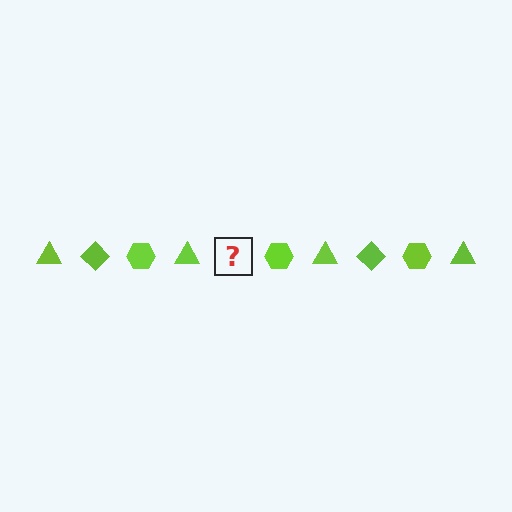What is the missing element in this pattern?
The missing element is a lime diamond.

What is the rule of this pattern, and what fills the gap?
The rule is that the pattern cycles through triangle, diamond, hexagon shapes in lime. The gap should be filled with a lime diamond.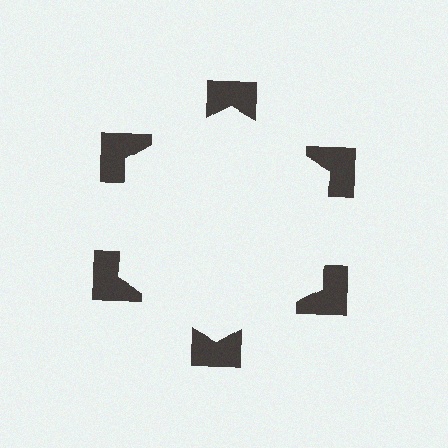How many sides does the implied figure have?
6 sides.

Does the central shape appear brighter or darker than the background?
It typically appears slightly brighter than the background, even though no actual brightness change is drawn.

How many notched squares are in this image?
There are 6 — one at each vertex of the illusory hexagon.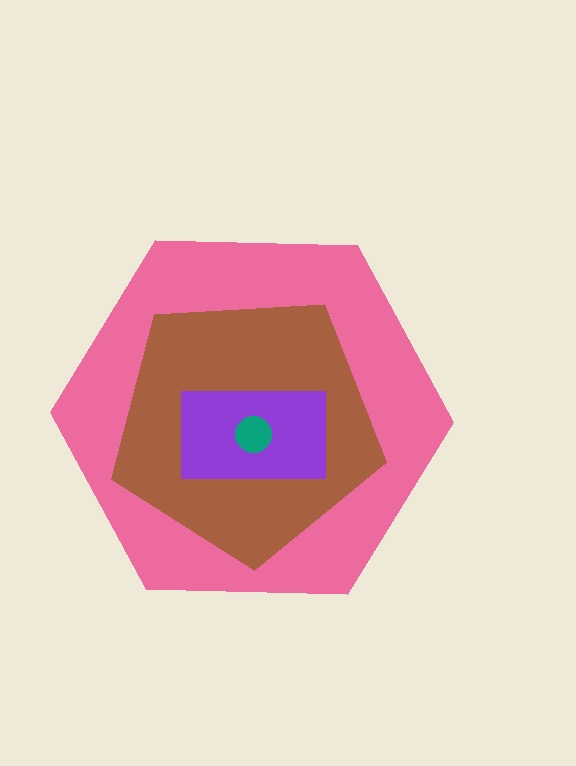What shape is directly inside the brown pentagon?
The purple rectangle.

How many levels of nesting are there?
4.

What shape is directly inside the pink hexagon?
The brown pentagon.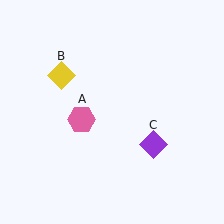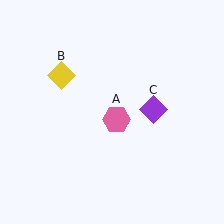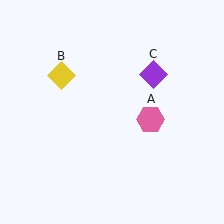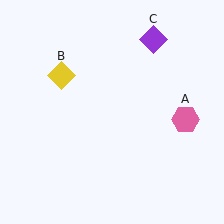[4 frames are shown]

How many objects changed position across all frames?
2 objects changed position: pink hexagon (object A), purple diamond (object C).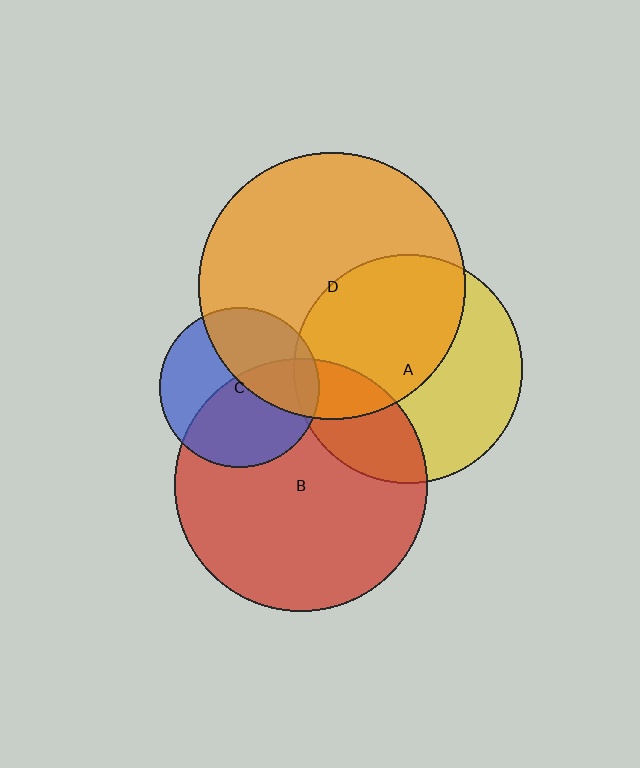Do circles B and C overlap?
Yes.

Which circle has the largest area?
Circle D (orange).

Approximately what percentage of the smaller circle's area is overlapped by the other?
Approximately 50%.